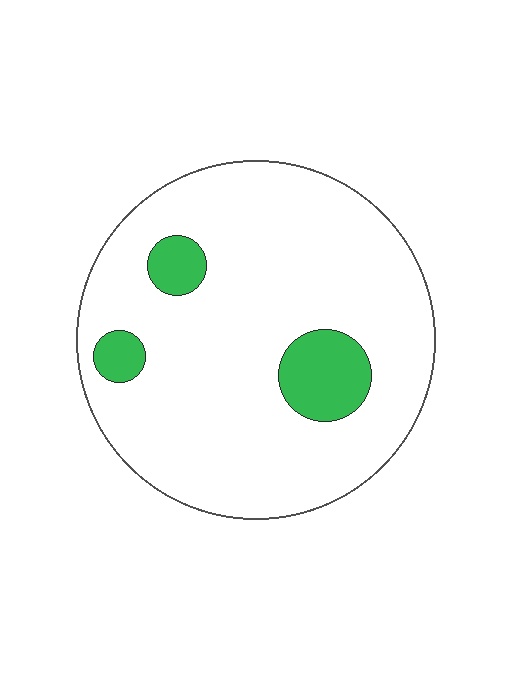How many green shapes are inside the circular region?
3.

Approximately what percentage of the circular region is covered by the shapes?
Approximately 10%.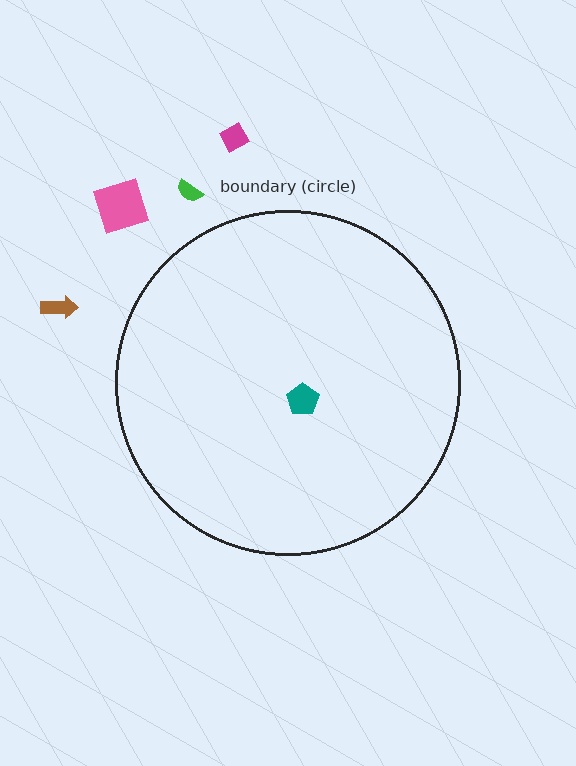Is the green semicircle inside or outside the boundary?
Outside.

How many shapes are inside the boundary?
1 inside, 4 outside.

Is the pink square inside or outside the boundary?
Outside.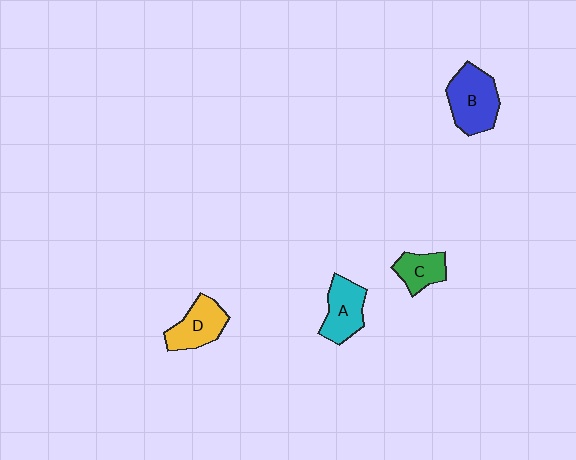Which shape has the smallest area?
Shape C (green).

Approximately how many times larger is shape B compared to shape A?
Approximately 1.3 times.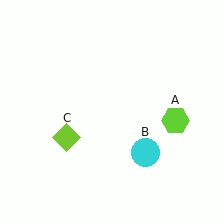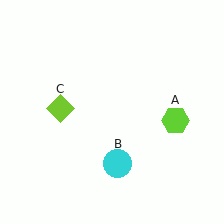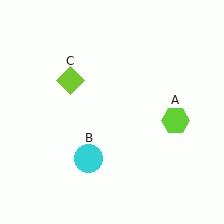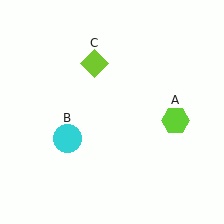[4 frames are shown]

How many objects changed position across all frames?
2 objects changed position: cyan circle (object B), lime diamond (object C).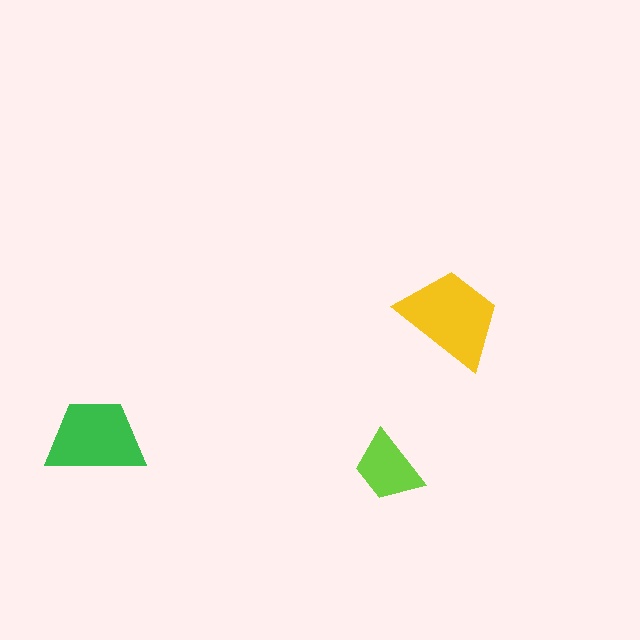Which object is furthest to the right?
The yellow trapezoid is rightmost.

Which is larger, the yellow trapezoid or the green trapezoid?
The yellow one.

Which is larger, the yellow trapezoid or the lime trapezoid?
The yellow one.